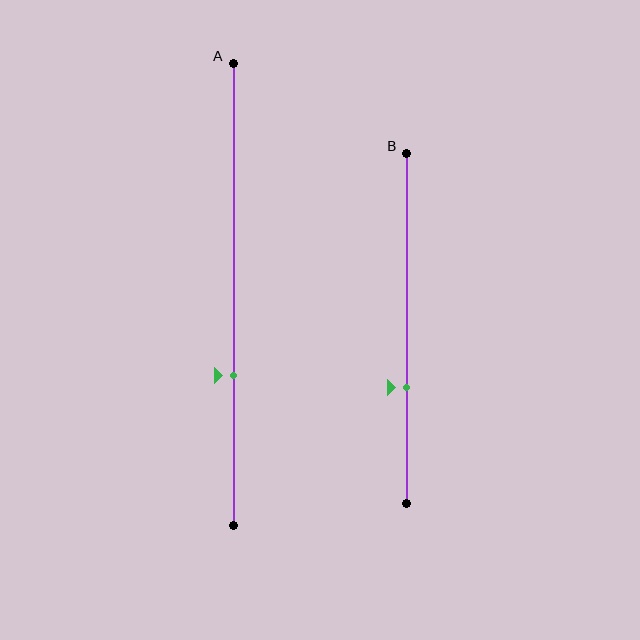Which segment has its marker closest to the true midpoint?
Segment B has its marker closest to the true midpoint.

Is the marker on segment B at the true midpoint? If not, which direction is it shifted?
No, the marker on segment B is shifted downward by about 17% of the segment length.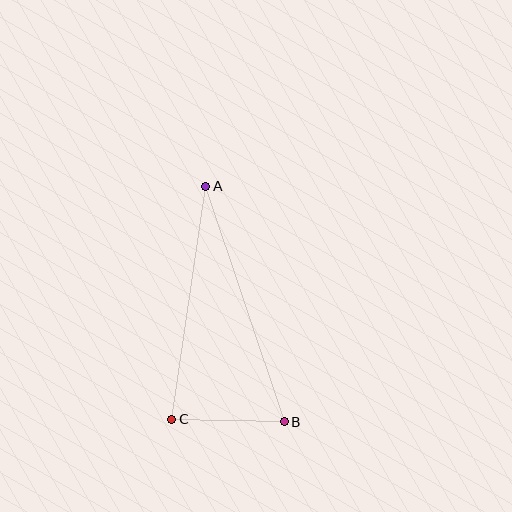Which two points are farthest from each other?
Points A and B are farthest from each other.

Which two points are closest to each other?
Points B and C are closest to each other.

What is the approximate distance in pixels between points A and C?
The distance between A and C is approximately 235 pixels.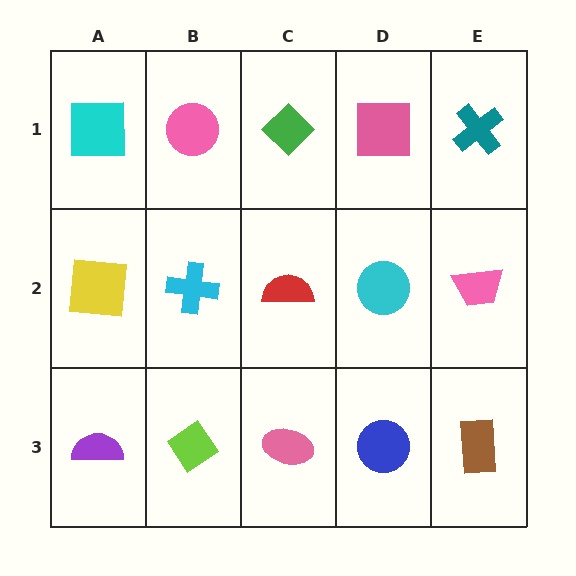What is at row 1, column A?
A cyan square.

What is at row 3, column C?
A pink ellipse.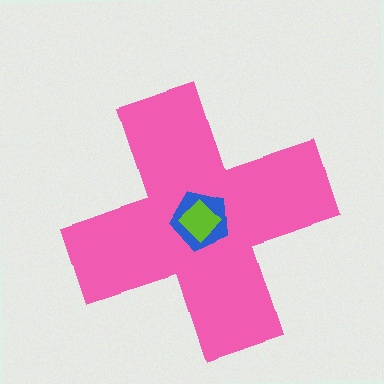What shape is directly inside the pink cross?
The blue pentagon.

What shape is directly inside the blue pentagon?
The lime diamond.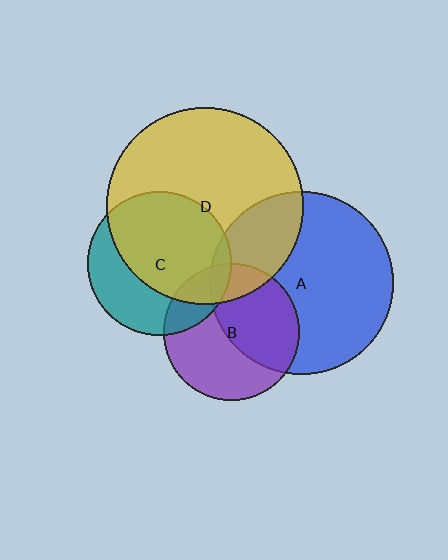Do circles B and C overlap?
Yes.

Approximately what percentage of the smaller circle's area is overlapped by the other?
Approximately 20%.